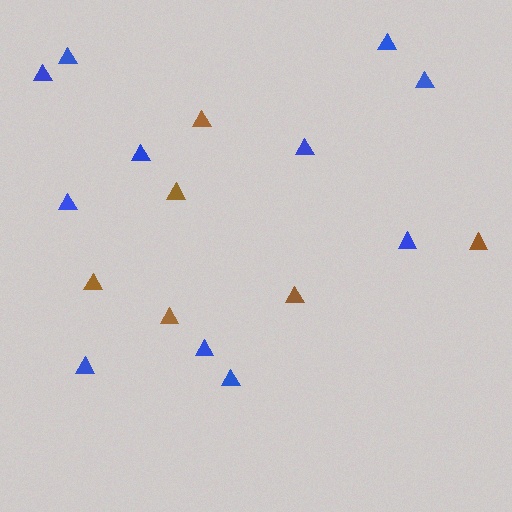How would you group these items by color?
There are 2 groups: one group of blue triangles (11) and one group of brown triangles (6).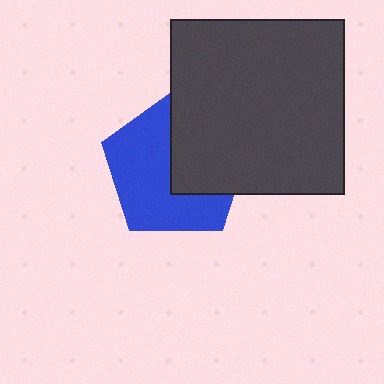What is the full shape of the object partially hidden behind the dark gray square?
The partially hidden object is a blue pentagon.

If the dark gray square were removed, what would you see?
You would see the complete blue pentagon.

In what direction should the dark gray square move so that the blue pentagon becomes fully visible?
The dark gray square should move right. That is the shortest direction to clear the overlap and leave the blue pentagon fully visible.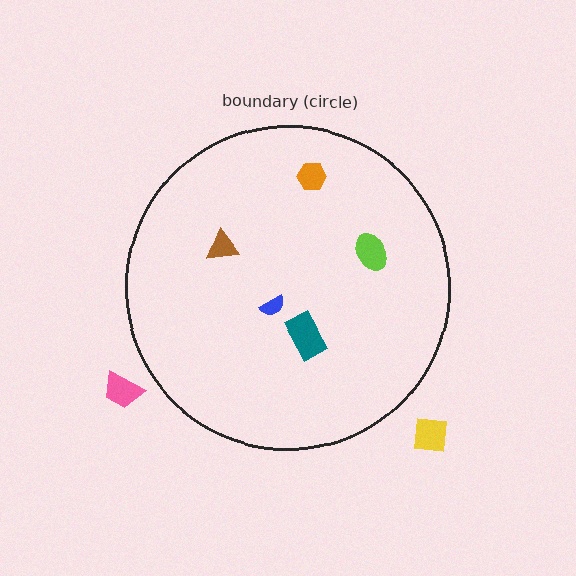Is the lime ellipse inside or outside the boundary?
Inside.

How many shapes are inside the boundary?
5 inside, 2 outside.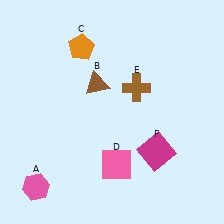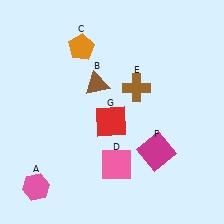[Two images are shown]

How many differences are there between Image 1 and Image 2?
There is 1 difference between the two images.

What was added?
A red square (G) was added in Image 2.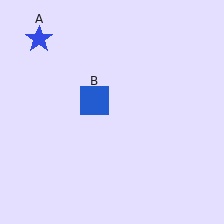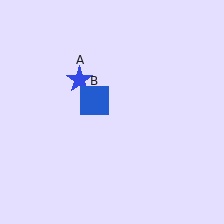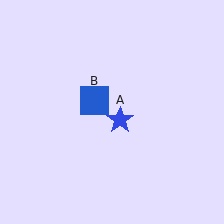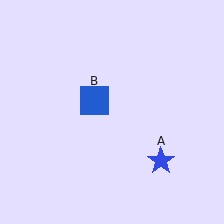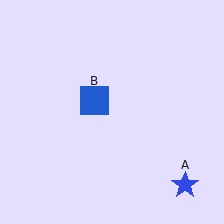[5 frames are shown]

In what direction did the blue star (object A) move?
The blue star (object A) moved down and to the right.